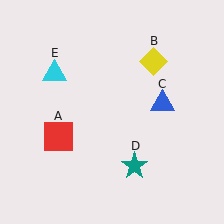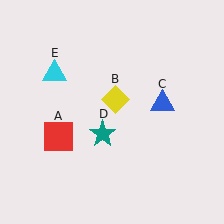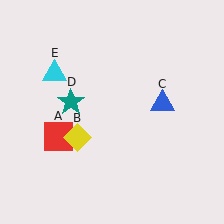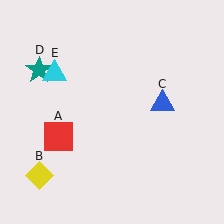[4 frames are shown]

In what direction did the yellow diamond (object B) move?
The yellow diamond (object B) moved down and to the left.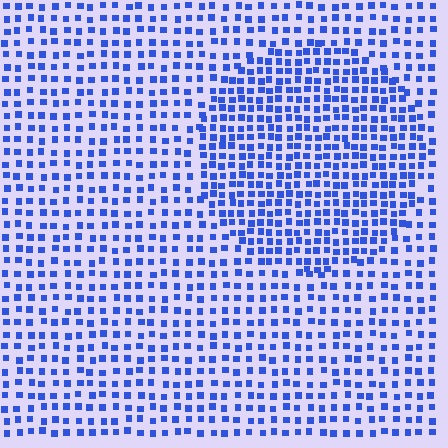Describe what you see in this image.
The image contains small blue elements arranged at two different densities. A circle-shaped region is visible where the elements are more densely packed than the surrounding area.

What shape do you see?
I see a circle.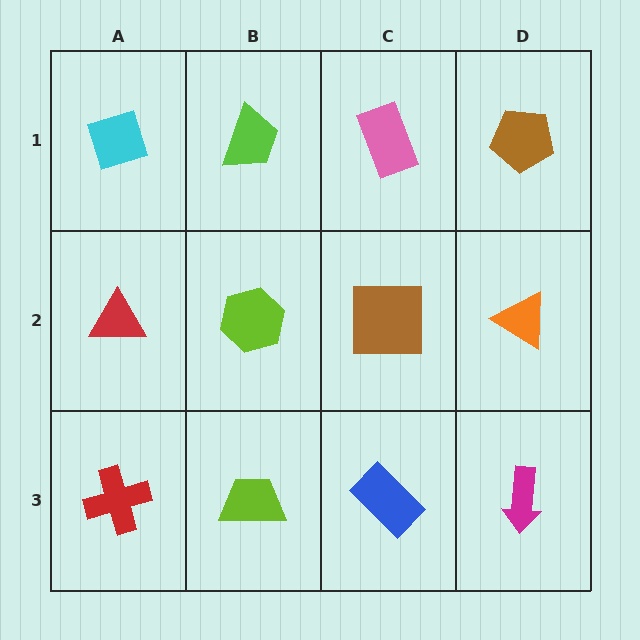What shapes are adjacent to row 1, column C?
A brown square (row 2, column C), a lime trapezoid (row 1, column B), a brown pentagon (row 1, column D).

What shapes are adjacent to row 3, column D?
An orange triangle (row 2, column D), a blue rectangle (row 3, column C).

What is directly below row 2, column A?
A red cross.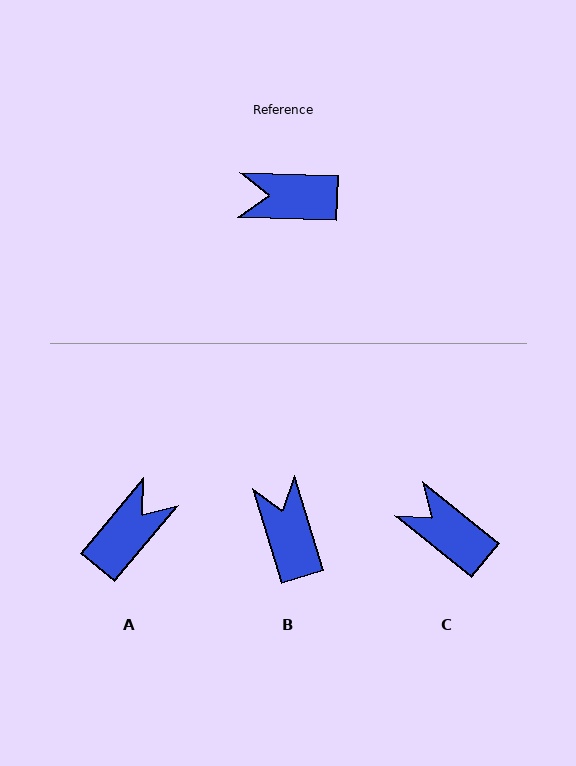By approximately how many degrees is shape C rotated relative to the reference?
Approximately 37 degrees clockwise.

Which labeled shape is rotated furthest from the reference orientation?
A, about 128 degrees away.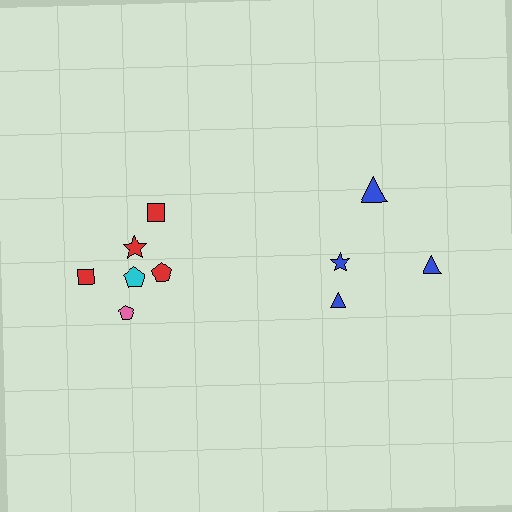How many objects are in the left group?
There are 6 objects.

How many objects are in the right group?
There are 4 objects.